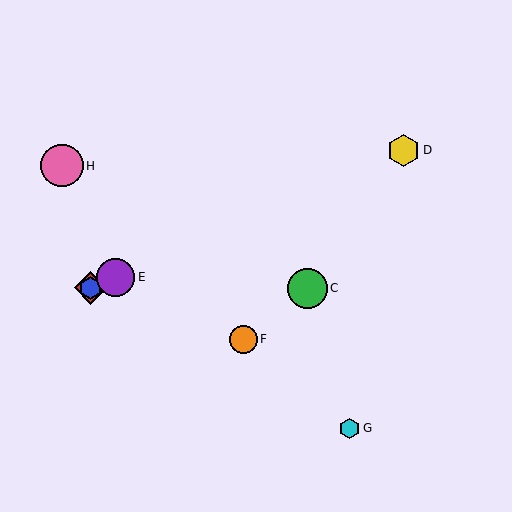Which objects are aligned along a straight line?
Objects A, B, D, E are aligned along a straight line.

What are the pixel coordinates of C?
Object C is at (308, 288).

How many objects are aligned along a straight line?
4 objects (A, B, D, E) are aligned along a straight line.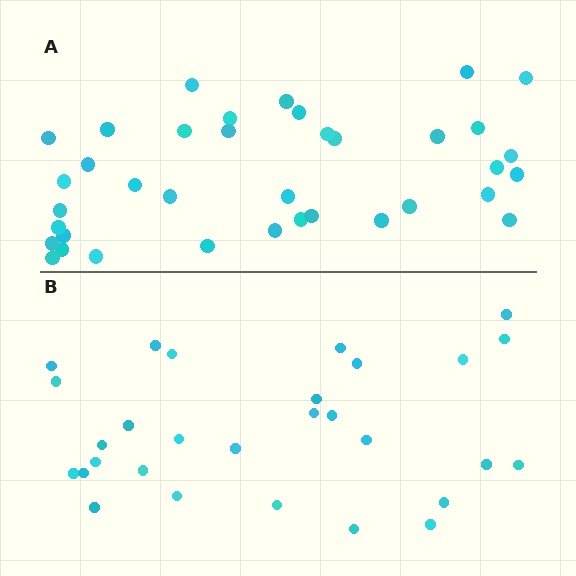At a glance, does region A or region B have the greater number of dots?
Region A (the top region) has more dots.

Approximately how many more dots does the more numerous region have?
Region A has roughly 8 or so more dots than region B.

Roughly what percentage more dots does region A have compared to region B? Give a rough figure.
About 30% more.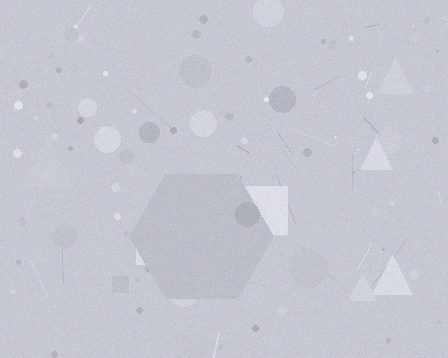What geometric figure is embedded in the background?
A hexagon is embedded in the background.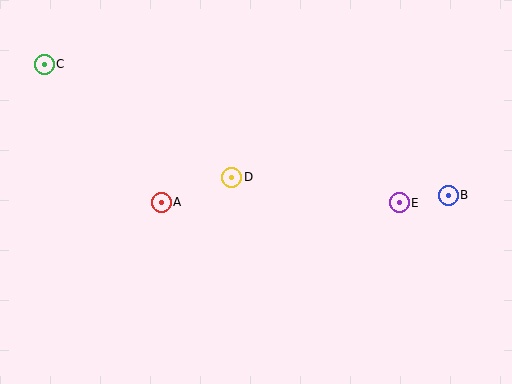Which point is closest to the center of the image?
Point D at (232, 177) is closest to the center.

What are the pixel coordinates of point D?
Point D is at (232, 177).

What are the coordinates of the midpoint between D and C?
The midpoint between D and C is at (138, 121).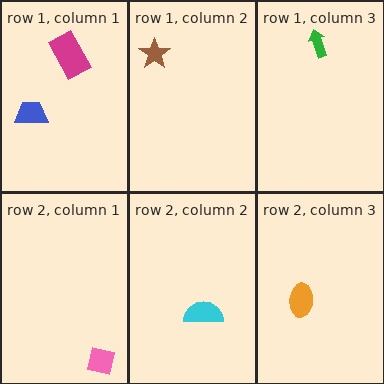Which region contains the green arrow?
The row 1, column 3 region.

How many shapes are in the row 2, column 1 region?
1.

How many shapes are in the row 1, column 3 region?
1.